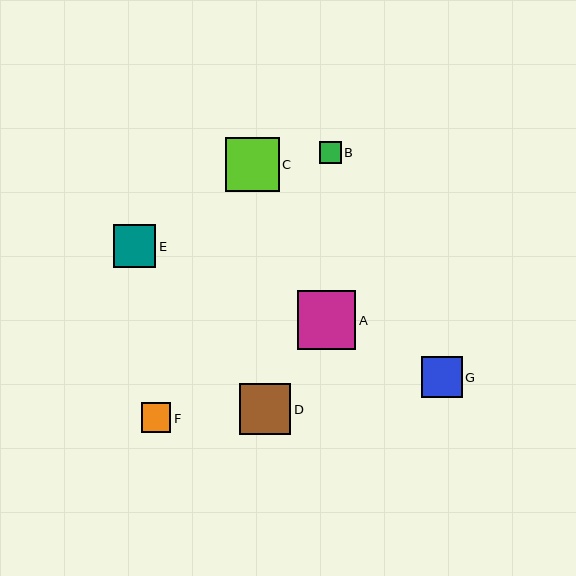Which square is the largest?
Square A is the largest with a size of approximately 58 pixels.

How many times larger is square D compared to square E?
Square D is approximately 1.2 times the size of square E.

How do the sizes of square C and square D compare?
Square C and square D are approximately the same size.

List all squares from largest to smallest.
From largest to smallest: A, C, D, E, G, F, B.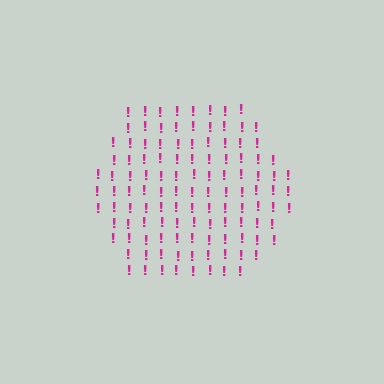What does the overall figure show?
The overall figure shows a hexagon.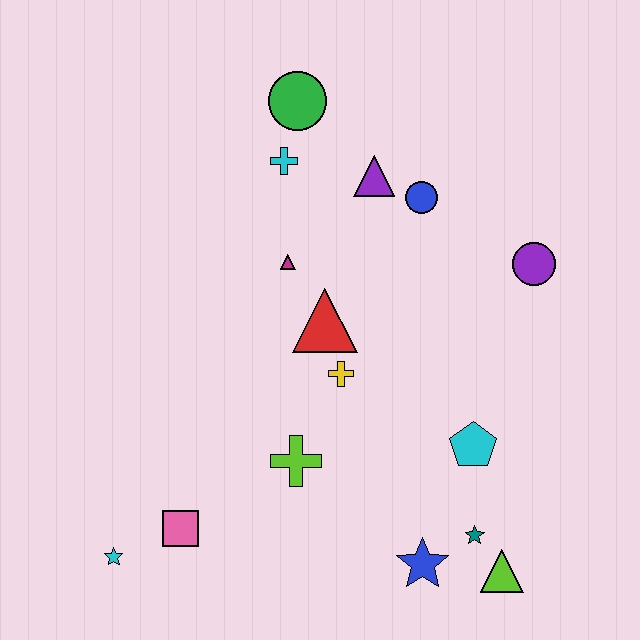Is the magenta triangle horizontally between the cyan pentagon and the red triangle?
No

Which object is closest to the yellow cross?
The red triangle is closest to the yellow cross.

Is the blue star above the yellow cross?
No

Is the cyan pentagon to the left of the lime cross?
No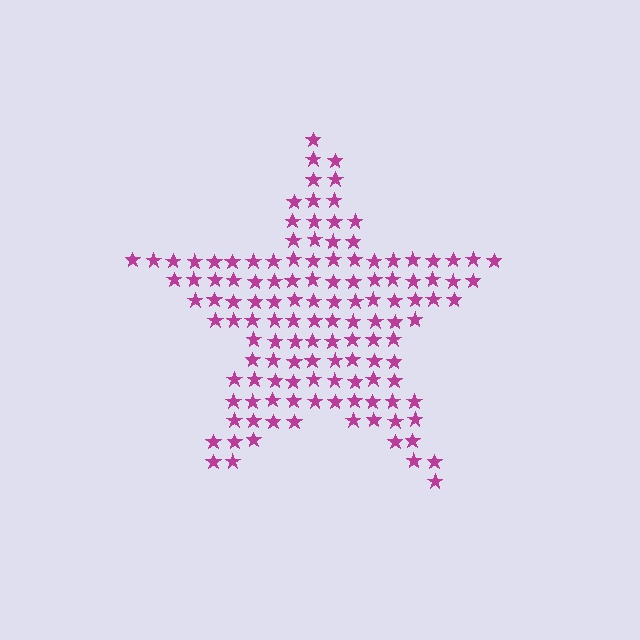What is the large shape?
The large shape is a star.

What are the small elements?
The small elements are stars.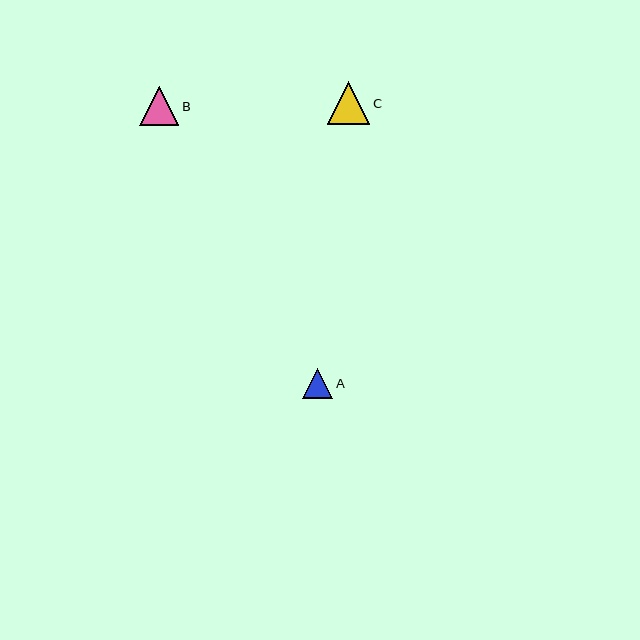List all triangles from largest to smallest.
From largest to smallest: C, B, A.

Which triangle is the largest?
Triangle C is the largest with a size of approximately 43 pixels.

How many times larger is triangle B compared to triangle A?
Triangle B is approximately 1.3 times the size of triangle A.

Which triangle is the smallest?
Triangle A is the smallest with a size of approximately 31 pixels.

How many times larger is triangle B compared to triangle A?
Triangle B is approximately 1.3 times the size of triangle A.